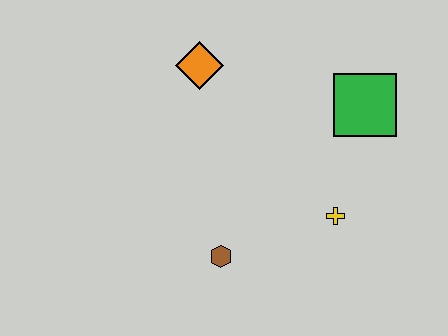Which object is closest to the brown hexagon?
The yellow cross is closest to the brown hexagon.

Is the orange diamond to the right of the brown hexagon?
No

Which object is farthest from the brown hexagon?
The green square is farthest from the brown hexagon.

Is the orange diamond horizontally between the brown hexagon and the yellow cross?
No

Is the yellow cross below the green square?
Yes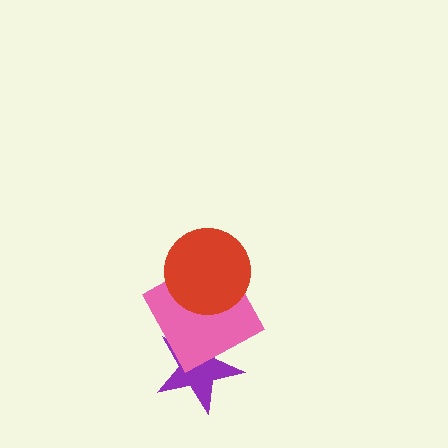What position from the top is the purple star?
The purple star is 3rd from the top.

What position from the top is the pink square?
The pink square is 2nd from the top.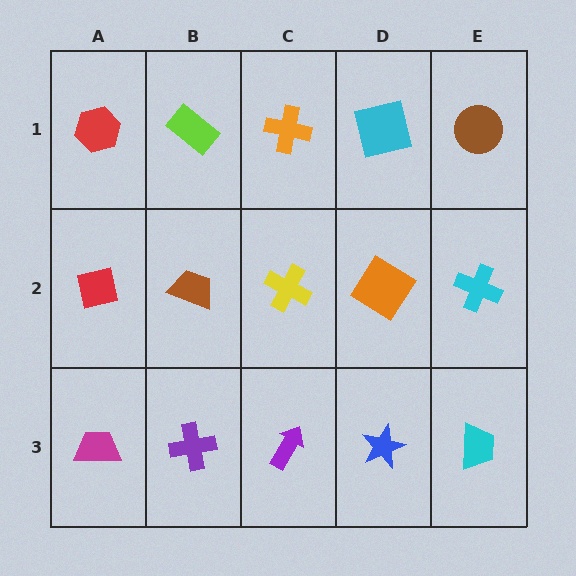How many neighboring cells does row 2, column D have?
4.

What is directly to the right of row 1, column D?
A brown circle.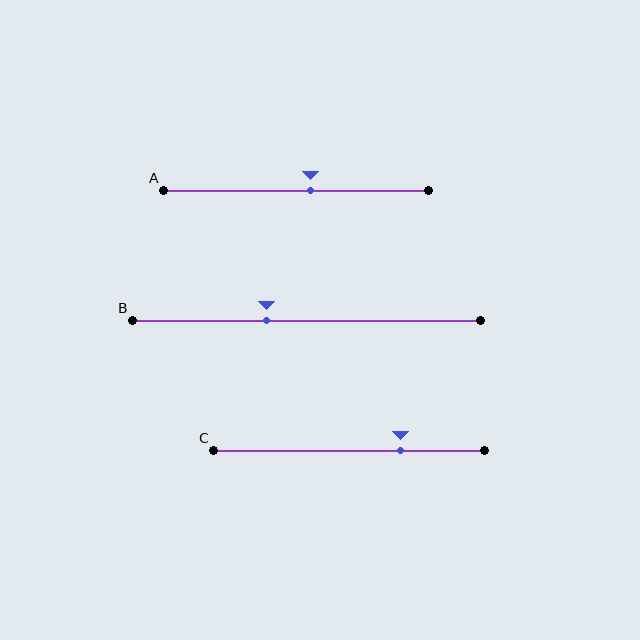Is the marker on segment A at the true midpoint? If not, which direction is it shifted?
No, the marker on segment A is shifted to the right by about 5% of the segment length.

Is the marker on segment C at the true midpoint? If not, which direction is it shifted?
No, the marker on segment C is shifted to the right by about 19% of the segment length.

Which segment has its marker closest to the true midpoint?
Segment A has its marker closest to the true midpoint.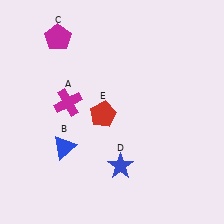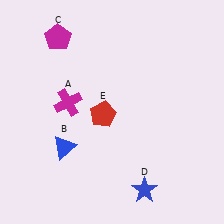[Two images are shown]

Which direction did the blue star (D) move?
The blue star (D) moved right.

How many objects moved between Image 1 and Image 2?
1 object moved between the two images.